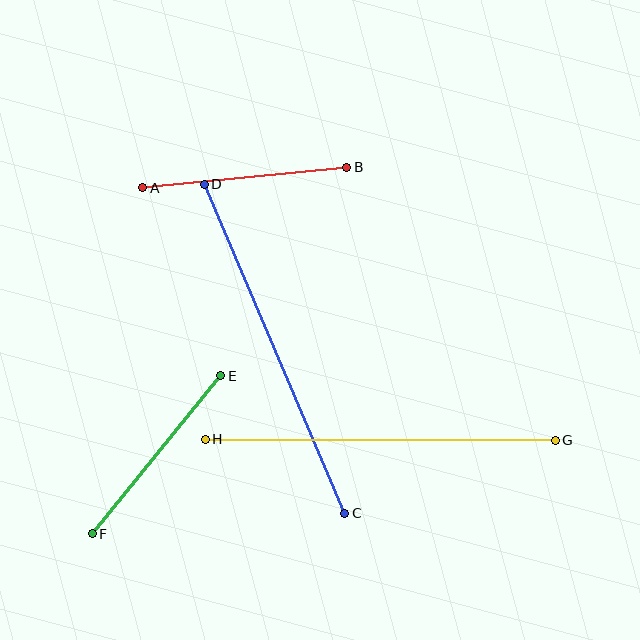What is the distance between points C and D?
The distance is approximately 358 pixels.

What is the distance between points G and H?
The distance is approximately 350 pixels.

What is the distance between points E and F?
The distance is approximately 204 pixels.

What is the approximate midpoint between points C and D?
The midpoint is at approximately (274, 349) pixels.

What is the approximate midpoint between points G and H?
The midpoint is at approximately (380, 440) pixels.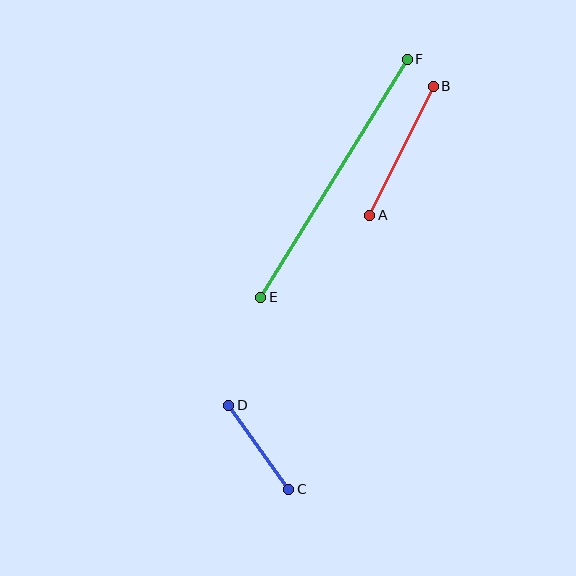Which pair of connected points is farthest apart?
Points E and F are farthest apart.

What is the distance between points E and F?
The distance is approximately 279 pixels.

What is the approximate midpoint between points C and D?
The midpoint is at approximately (259, 447) pixels.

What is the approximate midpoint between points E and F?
The midpoint is at approximately (334, 178) pixels.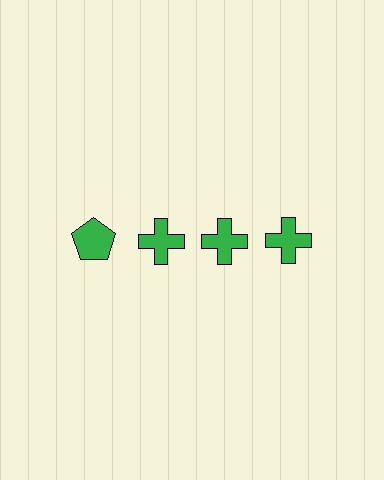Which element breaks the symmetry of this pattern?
The green pentagon in the top row, leftmost column breaks the symmetry. All other shapes are green crosses.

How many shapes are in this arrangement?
There are 4 shapes arranged in a grid pattern.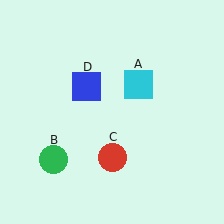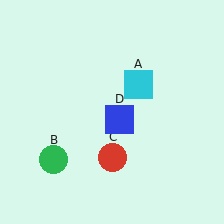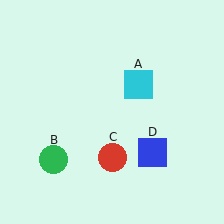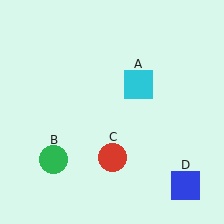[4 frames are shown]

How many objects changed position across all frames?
1 object changed position: blue square (object D).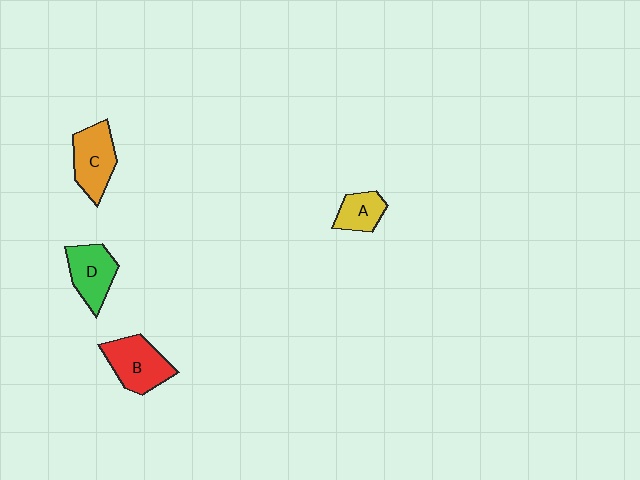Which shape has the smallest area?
Shape A (yellow).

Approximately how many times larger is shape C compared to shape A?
Approximately 1.5 times.